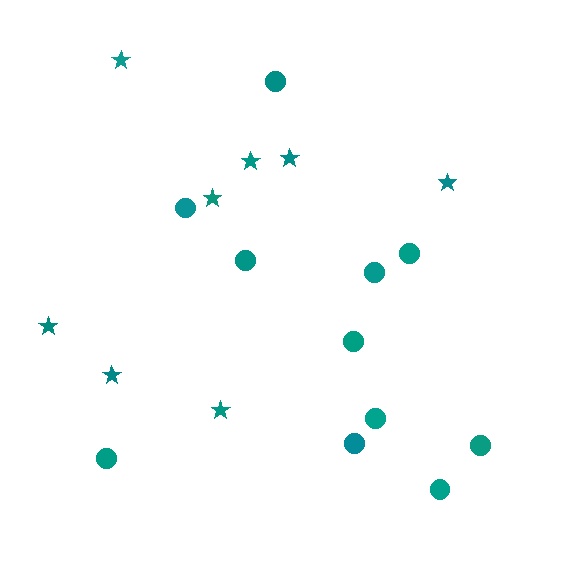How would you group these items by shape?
There are 2 groups: one group of circles (11) and one group of stars (8).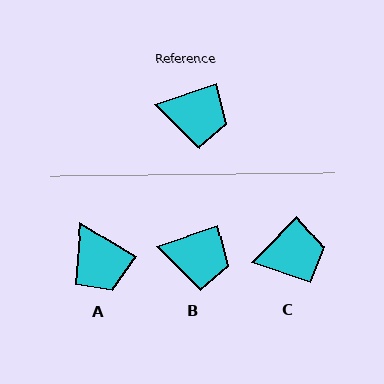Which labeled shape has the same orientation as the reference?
B.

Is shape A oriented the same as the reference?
No, it is off by about 49 degrees.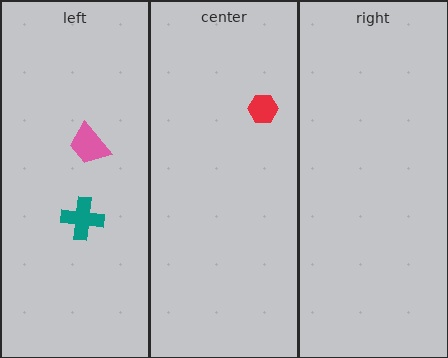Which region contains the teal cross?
The left region.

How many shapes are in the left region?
2.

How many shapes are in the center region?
1.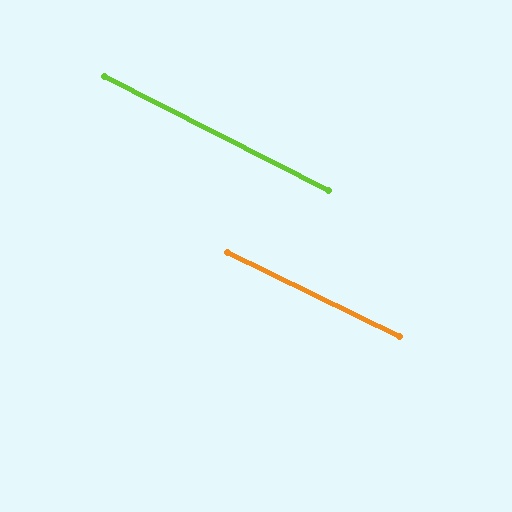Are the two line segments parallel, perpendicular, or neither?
Parallel — their directions differ by only 0.9°.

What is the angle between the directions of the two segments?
Approximately 1 degree.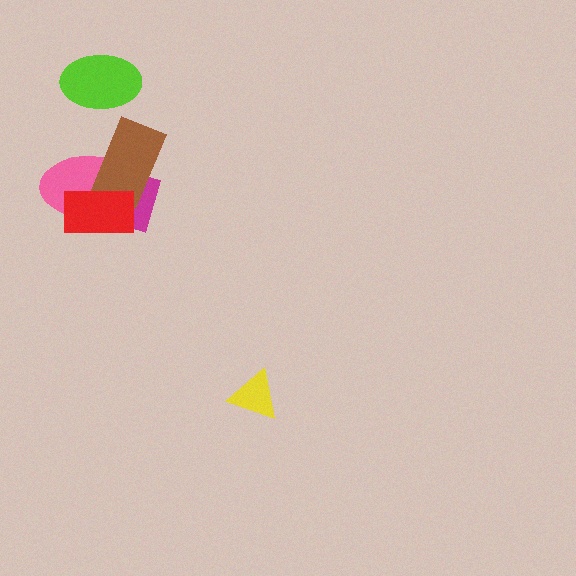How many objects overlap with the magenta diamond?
3 objects overlap with the magenta diamond.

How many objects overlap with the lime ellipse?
0 objects overlap with the lime ellipse.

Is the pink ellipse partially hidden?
Yes, it is partially covered by another shape.